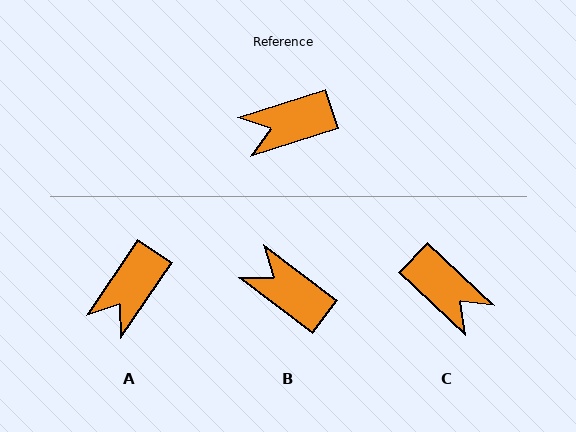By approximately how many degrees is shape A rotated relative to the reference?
Approximately 38 degrees counter-clockwise.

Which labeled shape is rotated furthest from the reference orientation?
C, about 119 degrees away.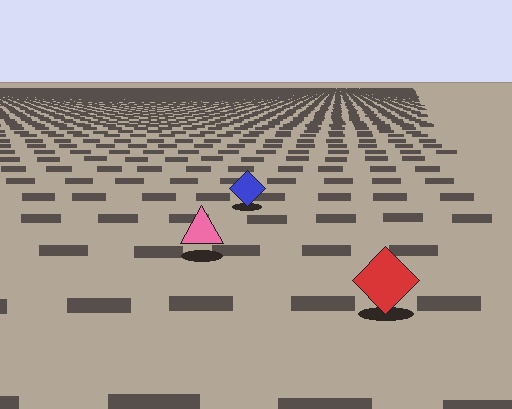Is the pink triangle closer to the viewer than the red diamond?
No. The red diamond is closer — you can tell from the texture gradient: the ground texture is coarser near it.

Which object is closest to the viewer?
The red diamond is closest. The texture marks near it are larger and more spread out.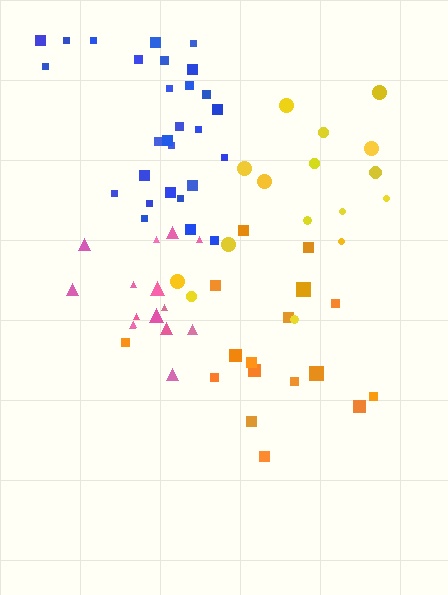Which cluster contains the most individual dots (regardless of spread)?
Blue (28).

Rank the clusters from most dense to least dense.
pink, blue, orange, yellow.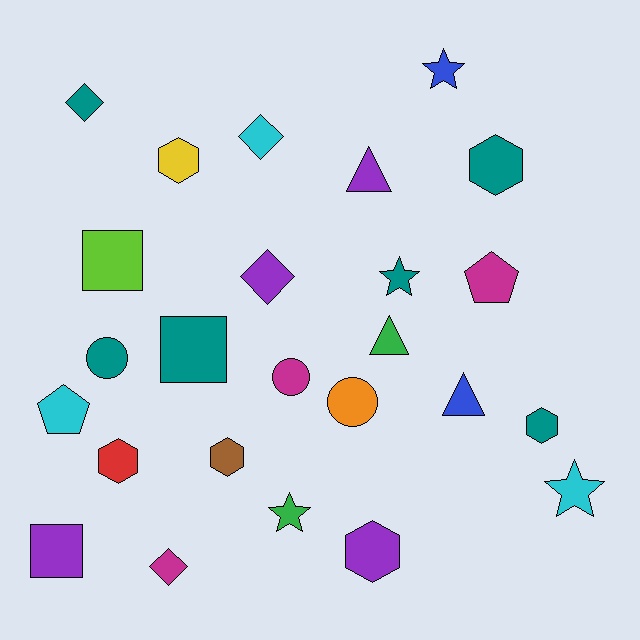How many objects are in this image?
There are 25 objects.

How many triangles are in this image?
There are 3 triangles.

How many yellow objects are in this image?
There is 1 yellow object.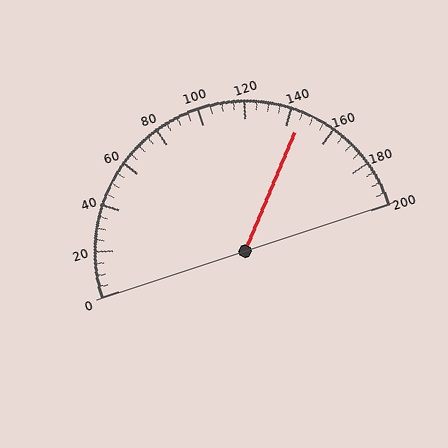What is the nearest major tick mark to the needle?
The nearest major tick mark is 140.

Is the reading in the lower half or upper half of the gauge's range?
The reading is in the upper half of the range (0 to 200).